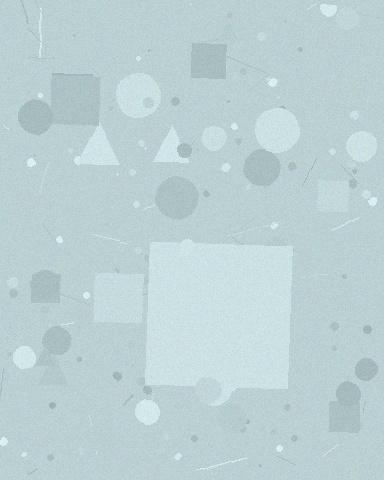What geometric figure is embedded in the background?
A square is embedded in the background.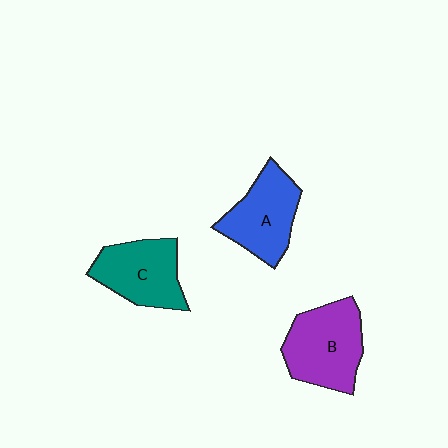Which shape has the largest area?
Shape B (purple).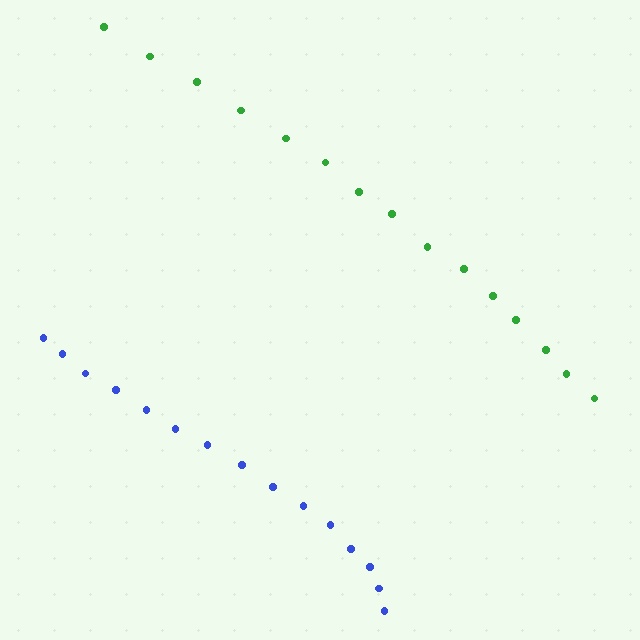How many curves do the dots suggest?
There are 2 distinct paths.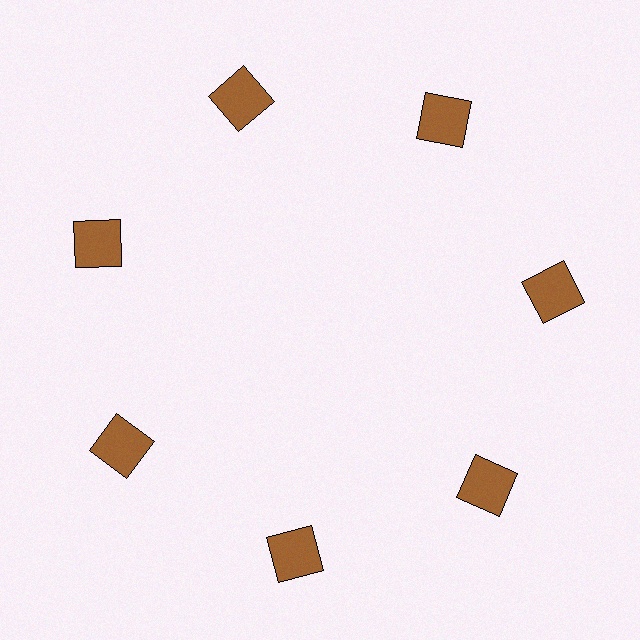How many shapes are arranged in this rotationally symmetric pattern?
There are 7 shapes, arranged in 7 groups of 1.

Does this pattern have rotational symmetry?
Yes, this pattern has 7-fold rotational symmetry. It looks the same after rotating 51 degrees around the center.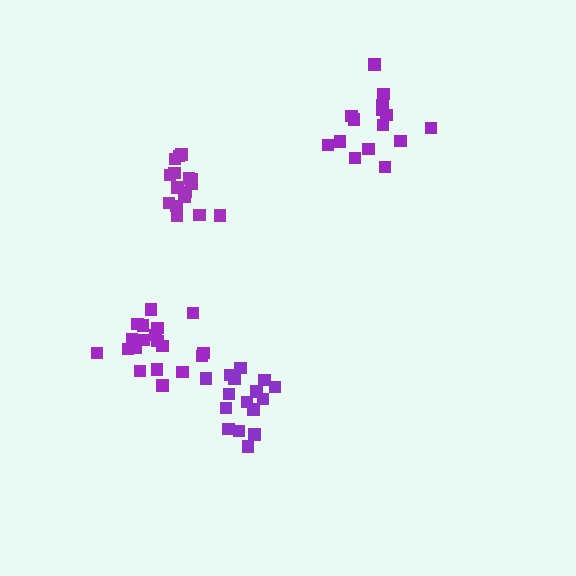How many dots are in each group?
Group 1: 16 dots, Group 2: 16 dots, Group 3: 15 dots, Group 4: 20 dots (67 total).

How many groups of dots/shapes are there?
There are 4 groups.